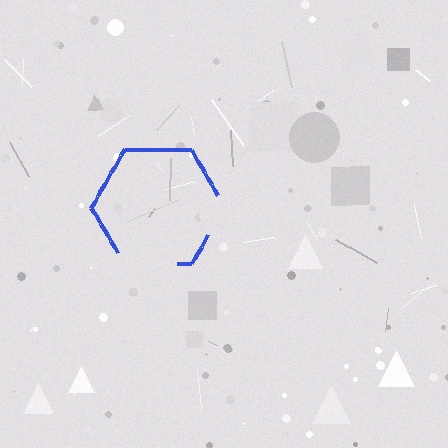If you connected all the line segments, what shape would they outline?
They would outline a hexagon.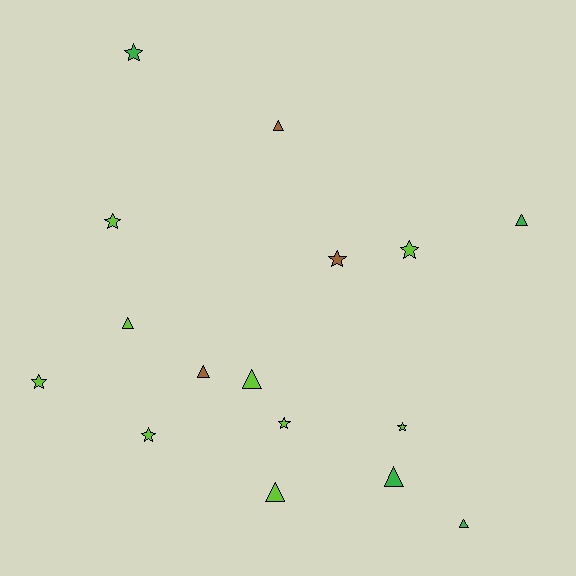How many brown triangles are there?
There are 2 brown triangles.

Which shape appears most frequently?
Star, with 8 objects.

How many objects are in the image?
There are 16 objects.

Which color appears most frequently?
Lime, with 9 objects.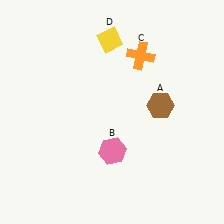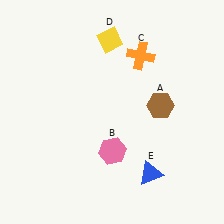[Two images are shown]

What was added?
A blue triangle (E) was added in Image 2.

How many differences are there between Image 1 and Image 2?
There is 1 difference between the two images.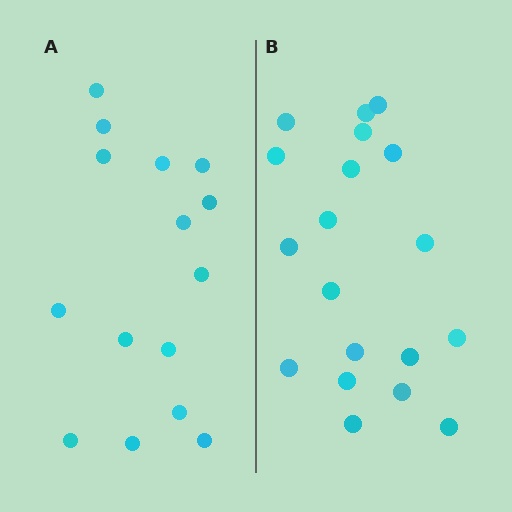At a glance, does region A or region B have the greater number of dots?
Region B (the right region) has more dots.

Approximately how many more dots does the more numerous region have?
Region B has about 4 more dots than region A.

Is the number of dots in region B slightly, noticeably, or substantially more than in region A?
Region B has noticeably more, but not dramatically so. The ratio is roughly 1.3 to 1.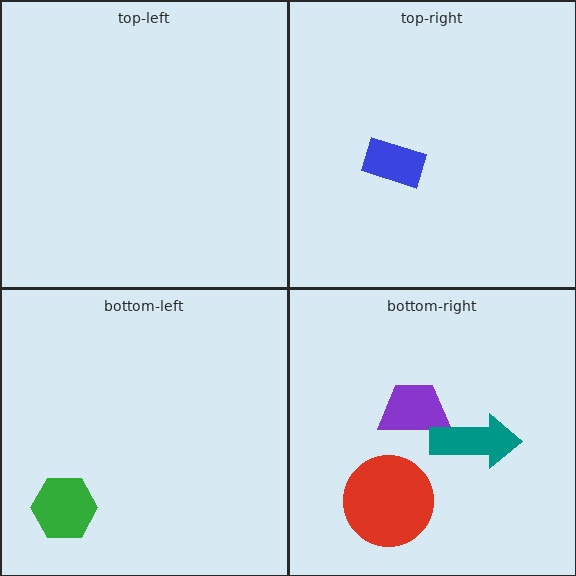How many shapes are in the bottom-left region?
1.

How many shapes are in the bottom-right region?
3.